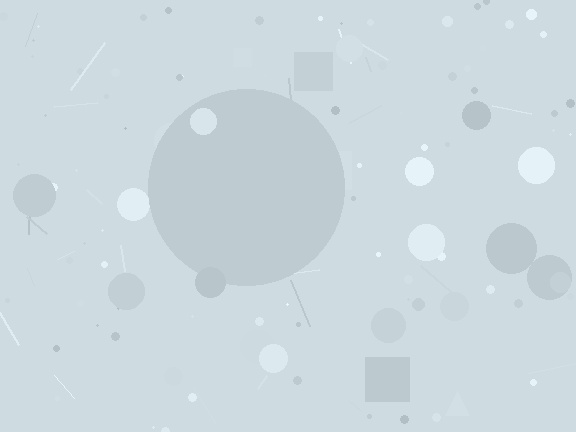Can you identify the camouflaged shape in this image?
The camouflaged shape is a circle.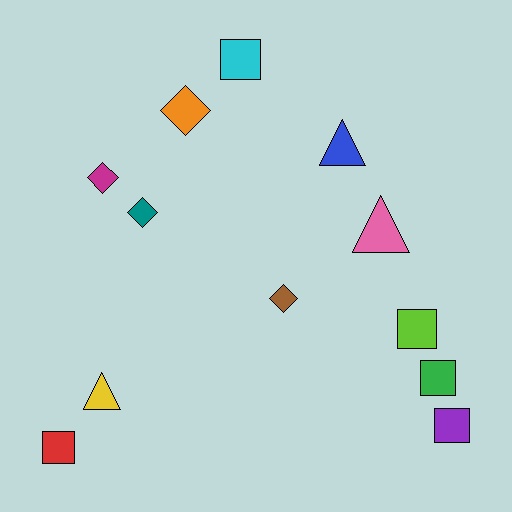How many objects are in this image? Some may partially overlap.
There are 12 objects.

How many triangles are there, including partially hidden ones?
There are 3 triangles.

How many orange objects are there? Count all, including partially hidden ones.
There is 1 orange object.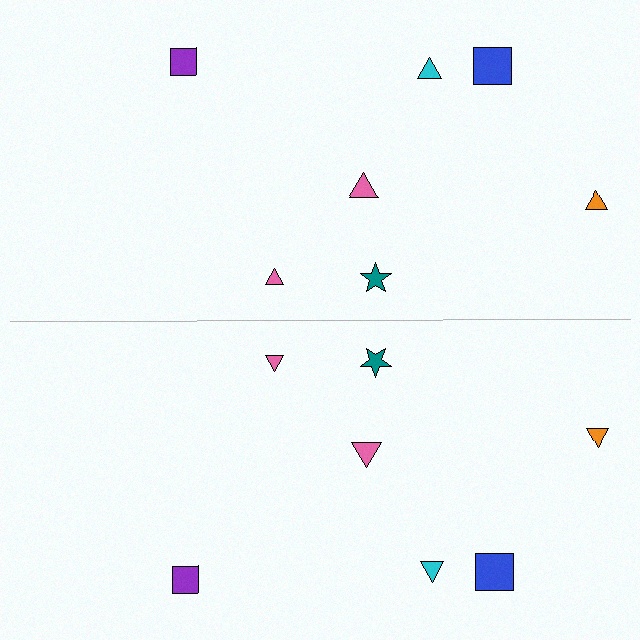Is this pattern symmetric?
Yes, this pattern has bilateral (reflection) symmetry.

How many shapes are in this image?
There are 14 shapes in this image.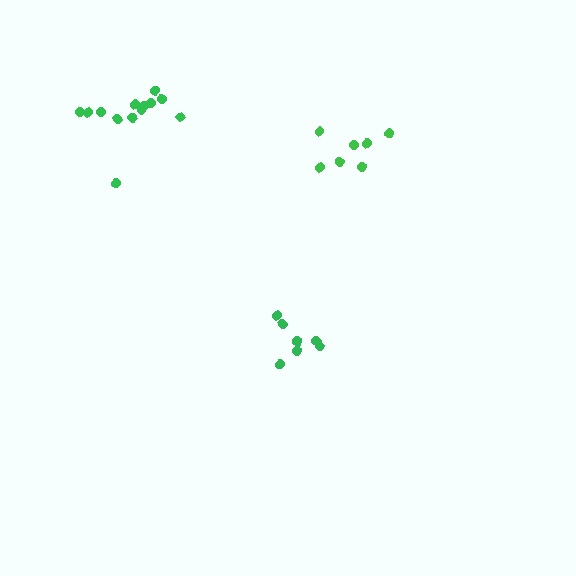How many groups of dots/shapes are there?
There are 3 groups.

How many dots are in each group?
Group 1: 9 dots, Group 2: 7 dots, Group 3: 13 dots (29 total).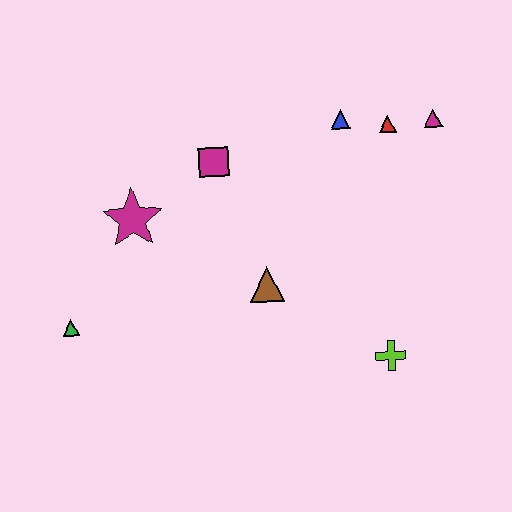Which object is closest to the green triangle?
The magenta star is closest to the green triangle.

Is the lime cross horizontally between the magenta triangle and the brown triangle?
Yes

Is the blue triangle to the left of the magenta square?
No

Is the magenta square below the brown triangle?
No